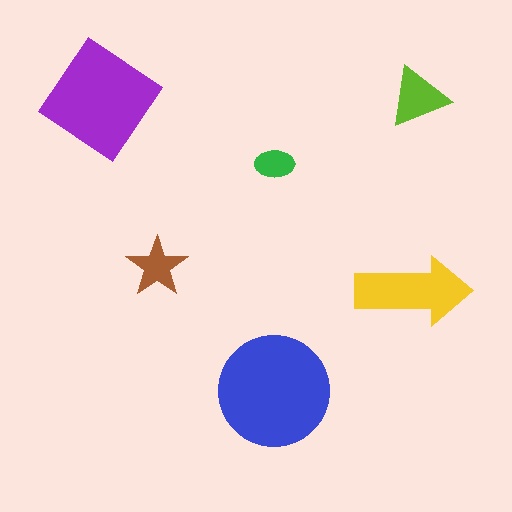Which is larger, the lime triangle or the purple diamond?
The purple diamond.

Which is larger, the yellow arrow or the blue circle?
The blue circle.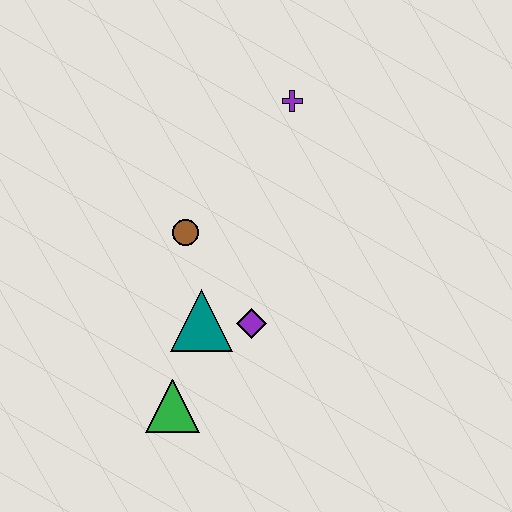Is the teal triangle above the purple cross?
No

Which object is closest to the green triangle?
The teal triangle is closest to the green triangle.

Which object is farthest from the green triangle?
The purple cross is farthest from the green triangle.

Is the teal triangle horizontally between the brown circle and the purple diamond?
Yes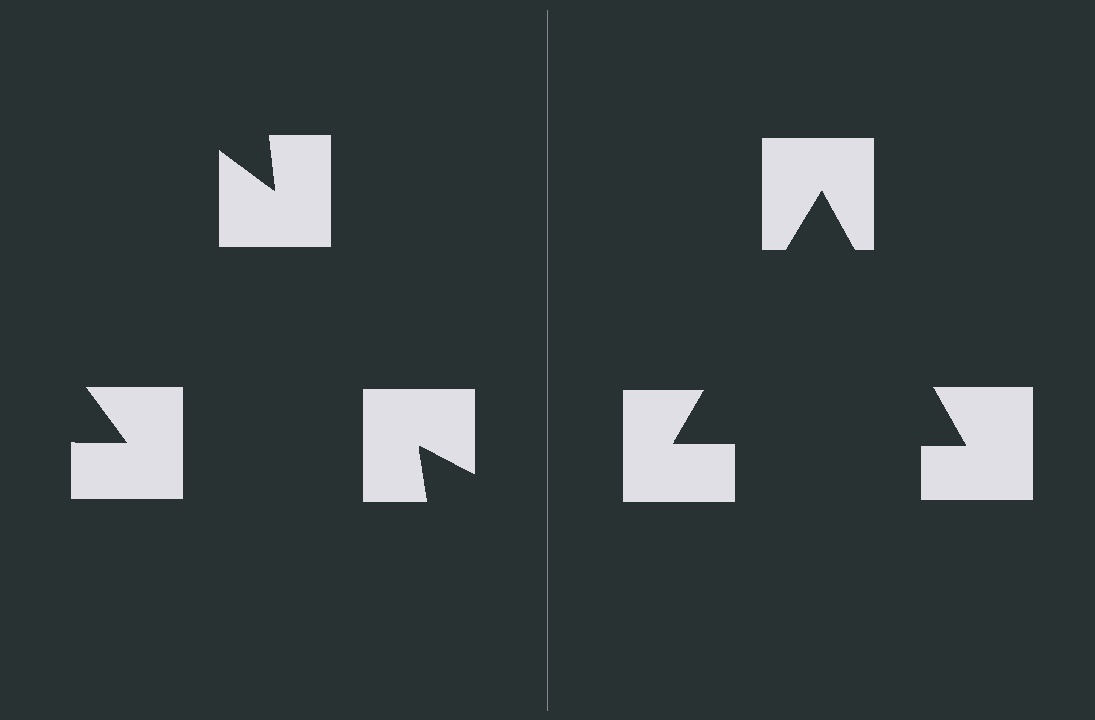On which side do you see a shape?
An illusory triangle appears on the right side. On the left side the wedge cuts are rotated, so no coherent shape forms.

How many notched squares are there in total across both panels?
6 — 3 on each side.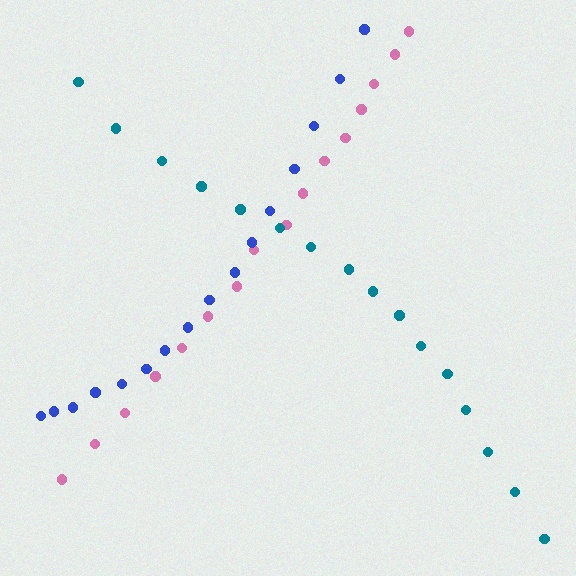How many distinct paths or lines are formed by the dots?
There are 3 distinct paths.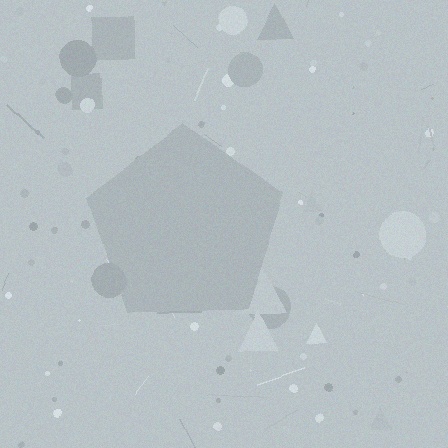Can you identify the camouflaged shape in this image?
The camouflaged shape is a pentagon.